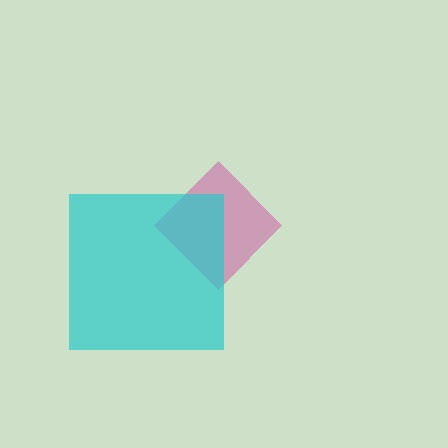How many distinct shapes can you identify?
There are 2 distinct shapes: a magenta diamond, a cyan square.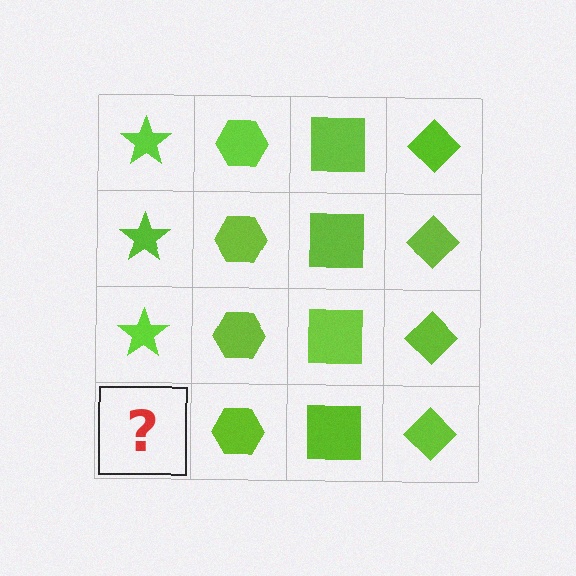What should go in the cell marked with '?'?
The missing cell should contain a lime star.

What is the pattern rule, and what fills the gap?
The rule is that each column has a consistent shape. The gap should be filled with a lime star.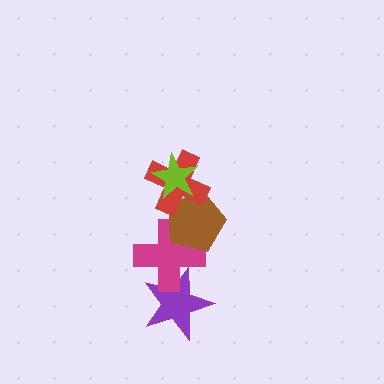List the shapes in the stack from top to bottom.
From top to bottom: the lime star, the red cross, the brown pentagon, the magenta cross, the purple star.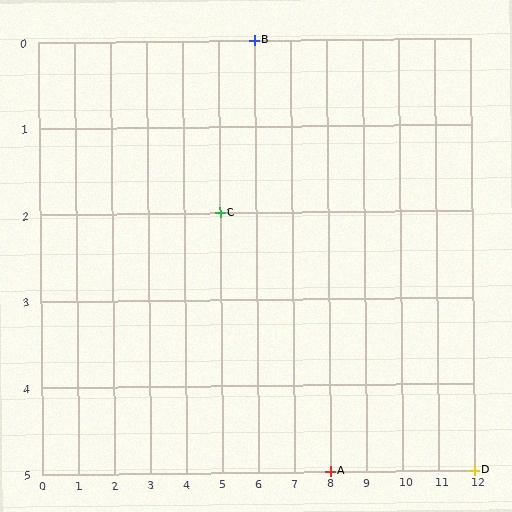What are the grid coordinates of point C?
Point C is at grid coordinates (5, 2).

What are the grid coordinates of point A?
Point A is at grid coordinates (8, 5).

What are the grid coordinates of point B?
Point B is at grid coordinates (6, 0).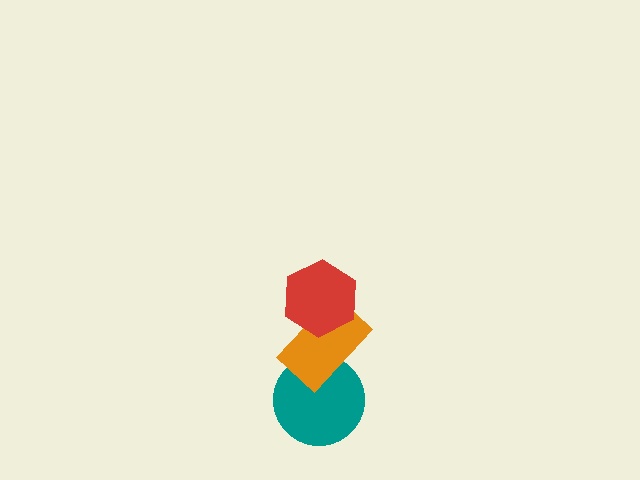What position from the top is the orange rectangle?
The orange rectangle is 2nd from the top.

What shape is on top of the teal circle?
The orange rectangle is on top of the teal circle.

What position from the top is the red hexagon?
The red hexagon is 1st from the top.